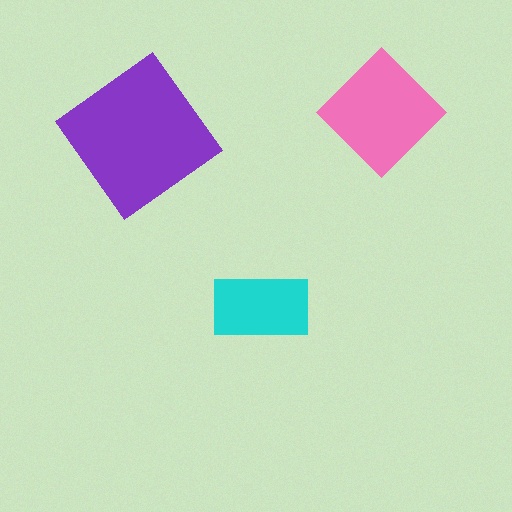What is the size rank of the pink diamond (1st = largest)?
2nd.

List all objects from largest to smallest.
The purple diamond, the pink diamond, the cyan rectangle.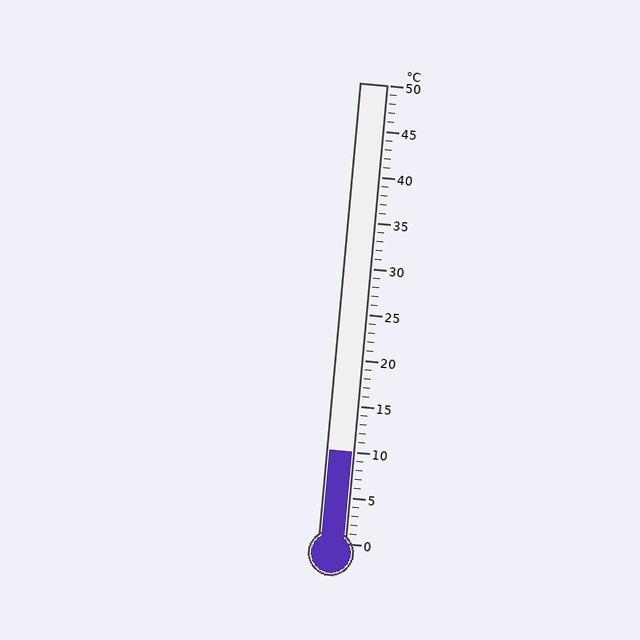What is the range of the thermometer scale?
The thermometer scale ranges from 0°C to 50°C.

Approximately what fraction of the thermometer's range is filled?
The thermometer is filled to approximately 20% of its range.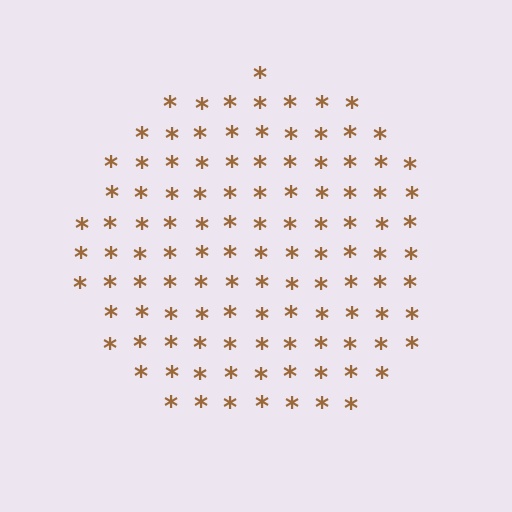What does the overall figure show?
The overall figure shows a circle.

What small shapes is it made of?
It is made of small asterisks.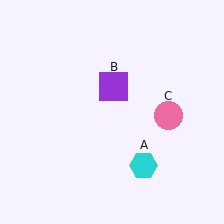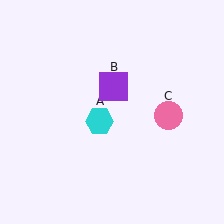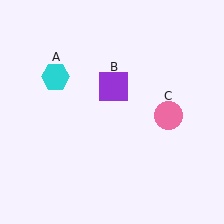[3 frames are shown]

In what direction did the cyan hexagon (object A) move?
The cyan hexagon (object A) moved up and to the left.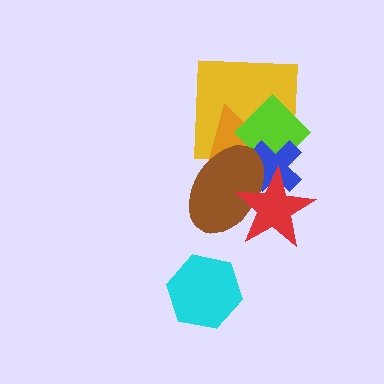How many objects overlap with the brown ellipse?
5 objects overlap with the brown ellipse.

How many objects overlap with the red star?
3 objects overlap with the red star.